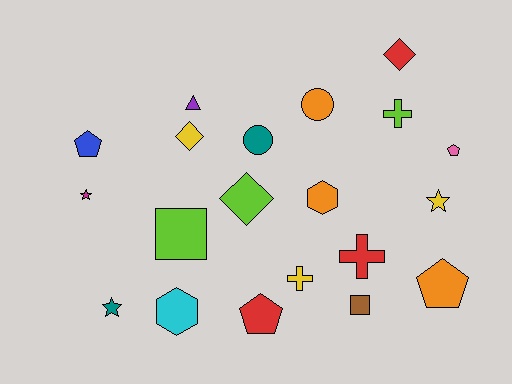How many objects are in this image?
There are 20 objects.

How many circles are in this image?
There are 2 circles.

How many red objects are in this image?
There are 3 red objects.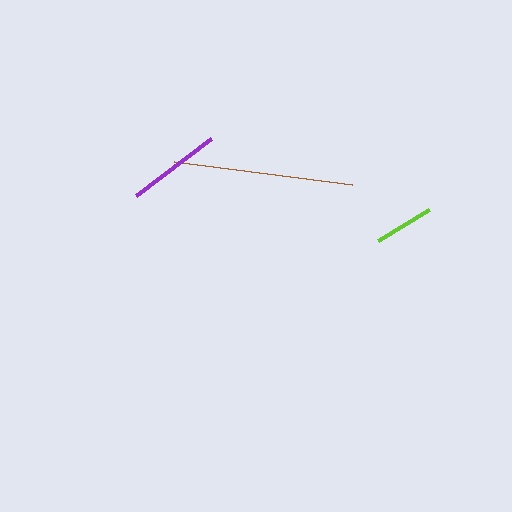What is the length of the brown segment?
The brown segment is approximately 180 pixels long.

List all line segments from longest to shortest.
From longest to shortest: brown, purple, lime.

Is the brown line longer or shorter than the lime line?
The brown line is longer than the lime line.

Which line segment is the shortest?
The lime line is the shortest at approximately 60 pixels.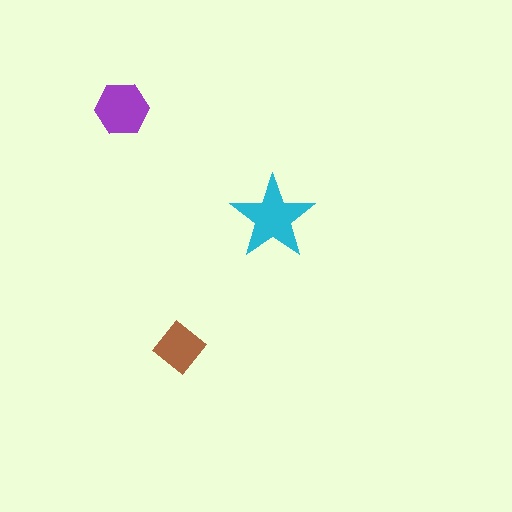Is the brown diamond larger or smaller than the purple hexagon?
Smaller.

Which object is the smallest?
The brown diamond.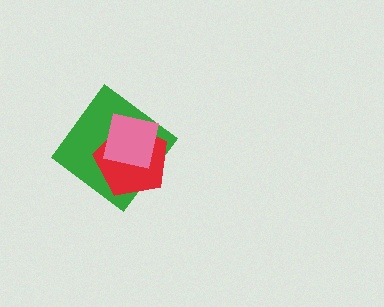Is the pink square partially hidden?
No, no other shape covers it.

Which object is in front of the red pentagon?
The pink square is in front of the red pentagon.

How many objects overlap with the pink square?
2 objects overlap with the pink square.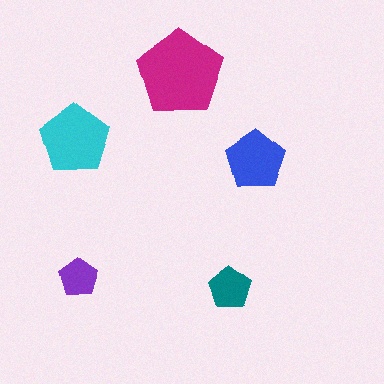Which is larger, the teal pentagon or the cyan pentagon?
The cyan one.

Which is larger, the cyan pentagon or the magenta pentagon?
The magenta one.